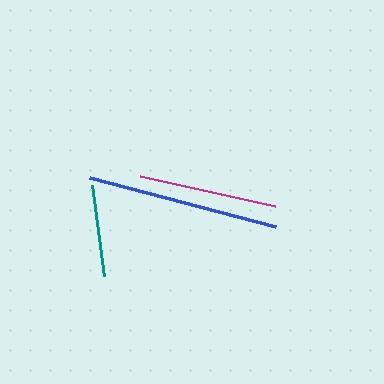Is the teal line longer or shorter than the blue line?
The blue line is longer than the teal line.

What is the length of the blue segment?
The blue segment is approximately 193 pixels long.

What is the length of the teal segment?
The teal segment is approximately 91 pixels long.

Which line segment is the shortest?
The teal line is the shortest at approximately 91 pixels.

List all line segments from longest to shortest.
From longest to shortest: blue, magenta, teal.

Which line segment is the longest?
The blue line is the longest at approximately 193 pixels.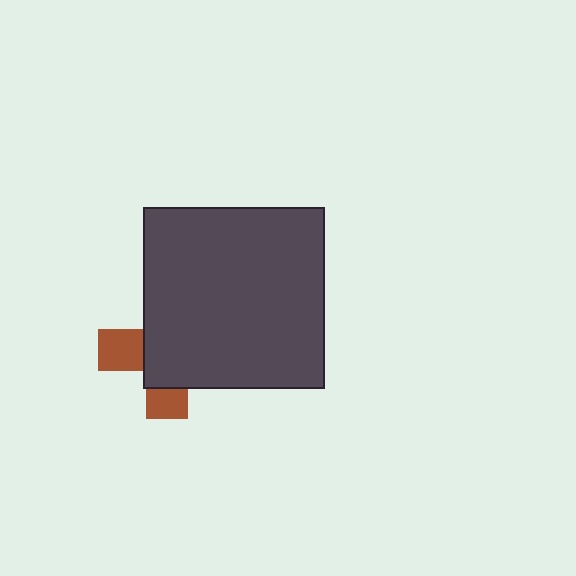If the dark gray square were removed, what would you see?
You would see the complete brown cross.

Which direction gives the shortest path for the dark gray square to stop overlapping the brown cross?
Moving right gives the shortest separation.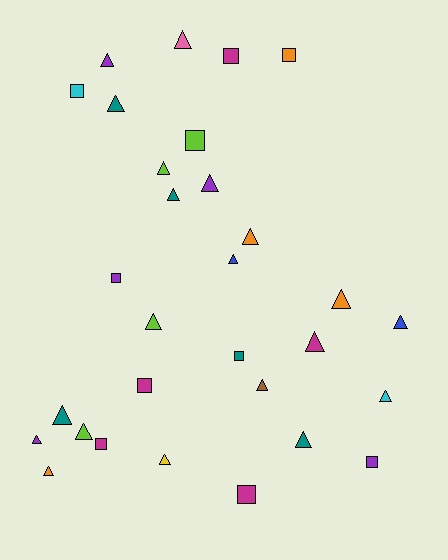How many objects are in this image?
There are 30 objects.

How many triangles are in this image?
There are 20 triangles.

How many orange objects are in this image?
There are 4 orange objects.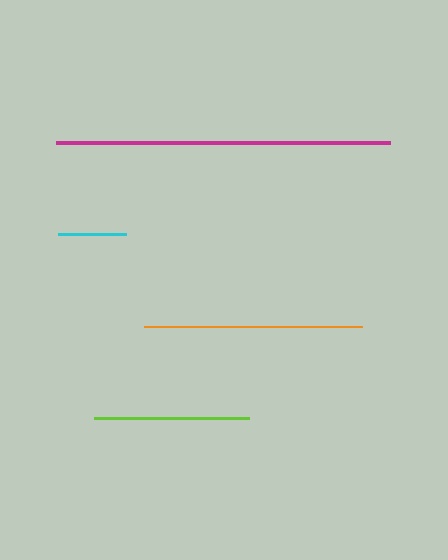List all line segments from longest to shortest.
From longest to shortest: magenta, orange, lime, cyan.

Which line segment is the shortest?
The cyan line is the shortest at approximately 68 pixels.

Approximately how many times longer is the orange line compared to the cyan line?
The orange line is approximately 3.2 times the length of the cyan line.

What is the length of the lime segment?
The lime segment is approximately 155 pixels long.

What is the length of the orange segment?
The orange segment is approximately 218 pixels long.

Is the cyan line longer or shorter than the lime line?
The lime line is longer than the cyan line.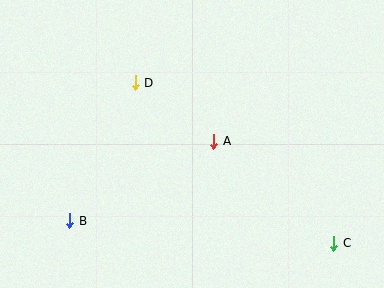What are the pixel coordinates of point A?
Point A is at (214, 141).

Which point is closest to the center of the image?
Point A at (214, 141) is closest to the center.